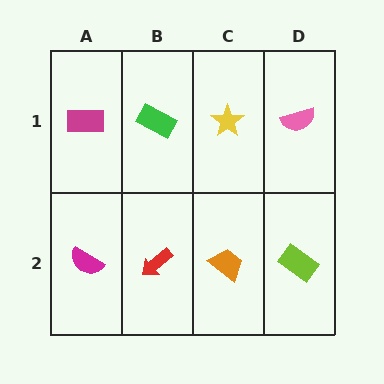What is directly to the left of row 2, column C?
A red arrow.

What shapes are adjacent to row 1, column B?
A red arrow (row 2, column B), a magenta rectangle (row 1, column A), a yellow star (row 1, column C).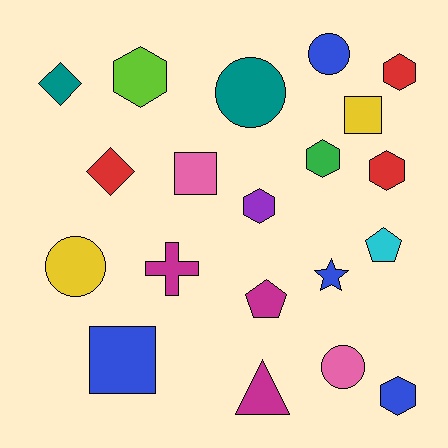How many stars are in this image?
There is 1 star.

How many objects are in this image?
There are 20 objects.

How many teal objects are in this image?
There are 2 teal objects.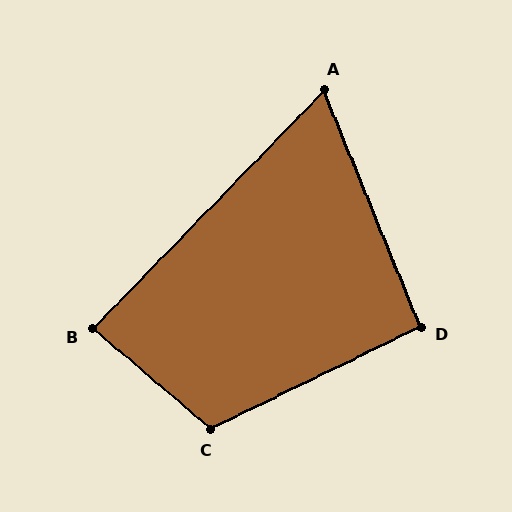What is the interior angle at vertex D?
Approximately 94 degrees (approximately right).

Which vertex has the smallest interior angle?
A, at approximately 66 degrees.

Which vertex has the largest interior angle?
C, at approximately 114 degrees.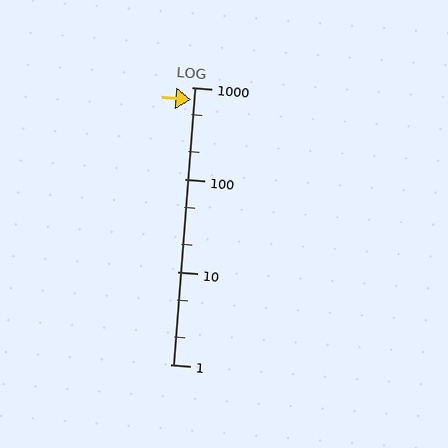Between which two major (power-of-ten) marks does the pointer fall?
The pointer is between 100 and 1000.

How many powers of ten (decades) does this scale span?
The scale spans 3 decades, from 1 to 1000.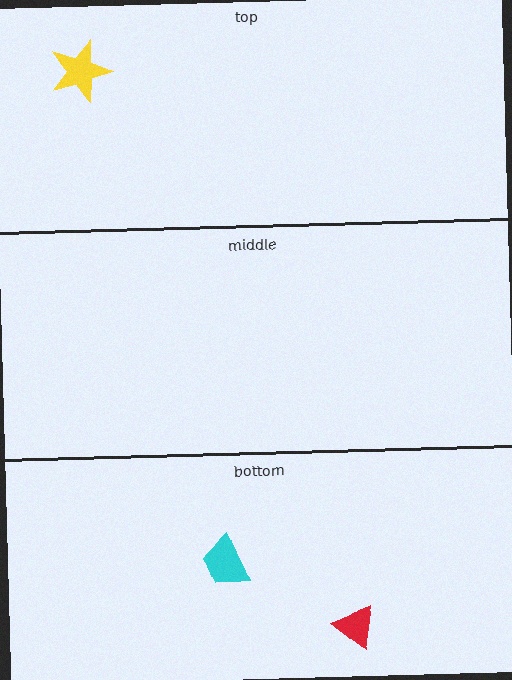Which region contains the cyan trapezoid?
The bottom region.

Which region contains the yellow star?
The top region.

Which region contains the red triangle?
The bottom region.